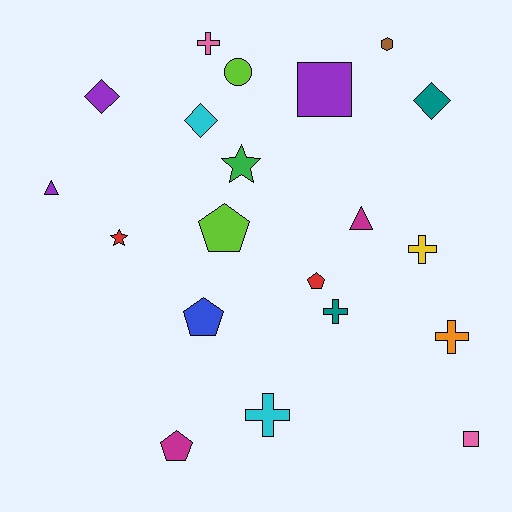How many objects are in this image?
There are 20 objects.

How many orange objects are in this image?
There is 1 orange object.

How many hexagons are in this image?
There is 1 hexagon.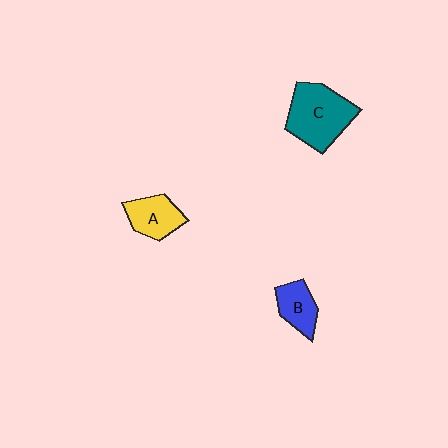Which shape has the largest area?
Shape C (teal).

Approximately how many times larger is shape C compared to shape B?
Approximately 2.0 times.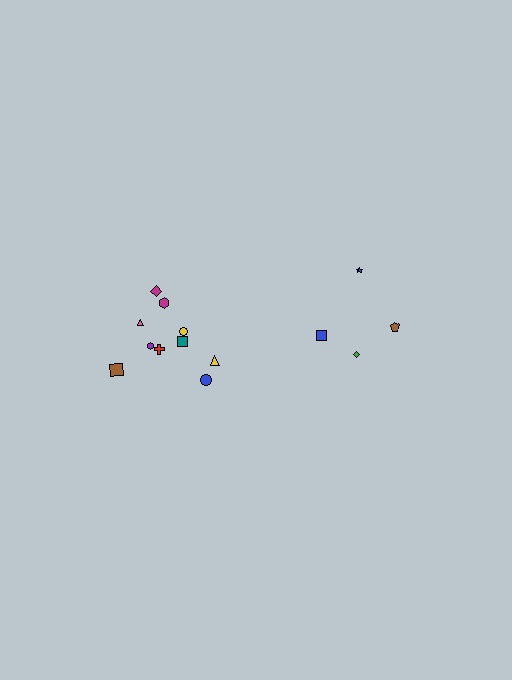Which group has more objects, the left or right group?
The left group.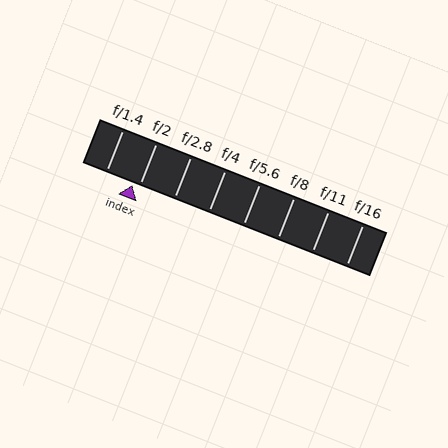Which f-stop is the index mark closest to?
The index mark is closest to f/2.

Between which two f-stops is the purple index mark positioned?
The index mark is between f/1.4 and f/2.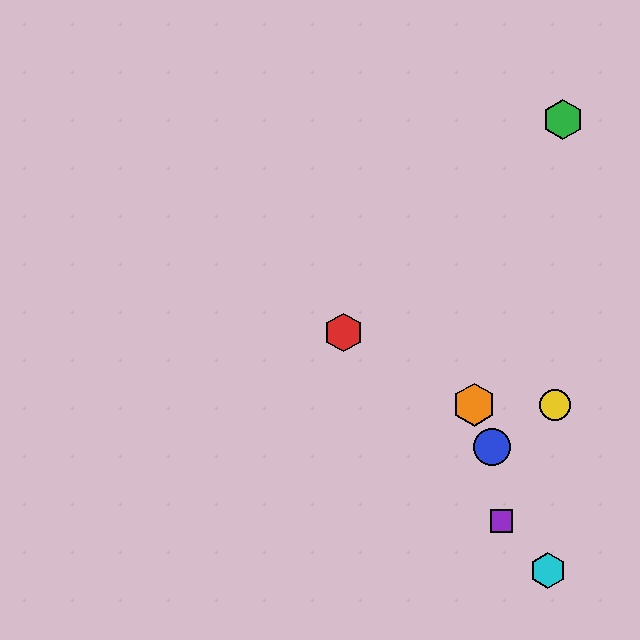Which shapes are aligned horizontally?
The yellow circle, the orange hexagon are aligned horizontally.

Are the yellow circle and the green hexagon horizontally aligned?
No, the yellow circle is at y≈405 and the green hexagon is at y≈120.